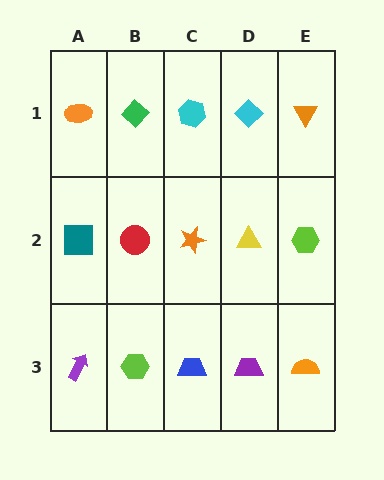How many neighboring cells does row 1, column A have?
2.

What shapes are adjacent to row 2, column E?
An orange triangle (row 1, column E), an orange semicircle (row 3, column E), a yellow triangle (row 2, column D).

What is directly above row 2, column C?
A cyan hexagon.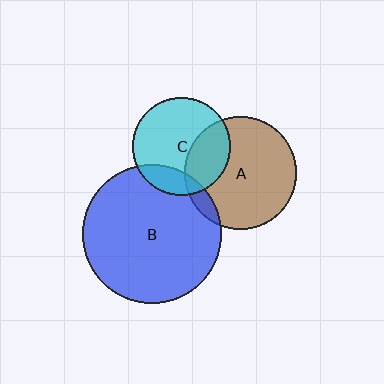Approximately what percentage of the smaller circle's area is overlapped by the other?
Approximately 10%.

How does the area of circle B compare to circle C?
Approximately 2.0 times.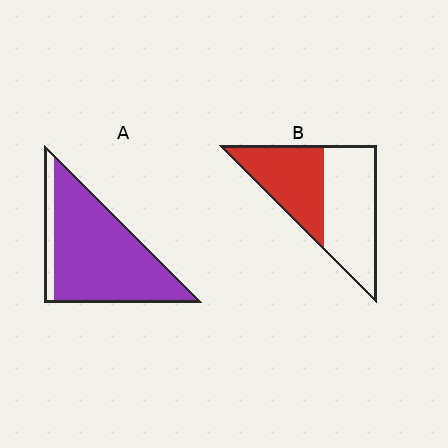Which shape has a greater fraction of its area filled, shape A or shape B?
Shape A.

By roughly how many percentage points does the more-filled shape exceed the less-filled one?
By roughly 45 percentage points (A over B).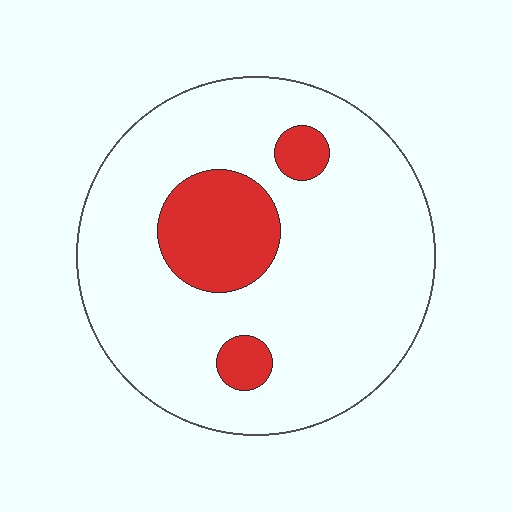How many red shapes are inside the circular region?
3.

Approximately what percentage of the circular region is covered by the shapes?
Approximately 15%.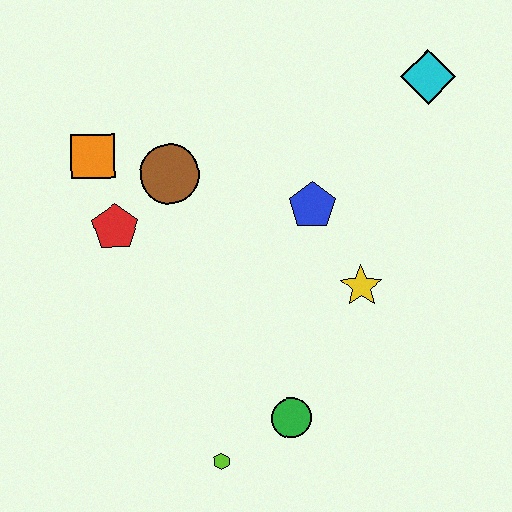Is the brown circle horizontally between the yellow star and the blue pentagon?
No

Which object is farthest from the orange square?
The cyan diamond is farthest from the orange square.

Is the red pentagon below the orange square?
Yes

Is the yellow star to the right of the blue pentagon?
Yes